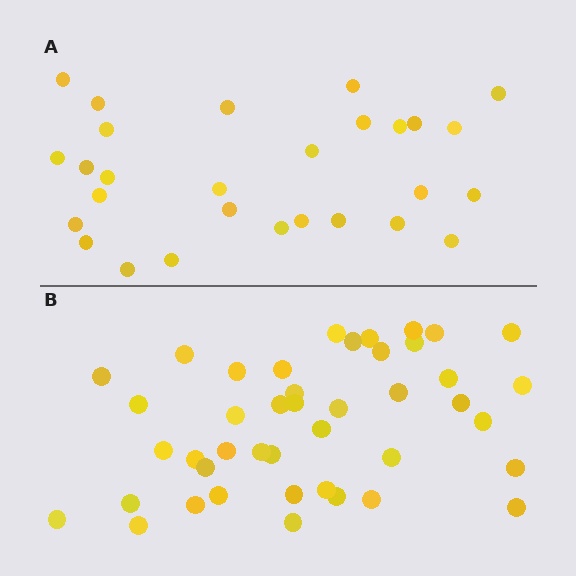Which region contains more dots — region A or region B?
Region B (the bottom region) has more dots.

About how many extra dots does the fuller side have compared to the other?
Region B has approximately 15 more dots than region A.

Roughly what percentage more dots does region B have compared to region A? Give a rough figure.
About 55% more.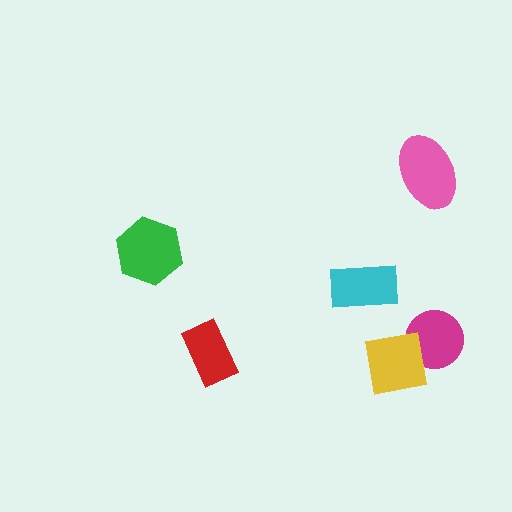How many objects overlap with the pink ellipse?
0 objects overlap with the pink ellipse.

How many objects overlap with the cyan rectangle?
0 objects overlap with the cyan rectangle.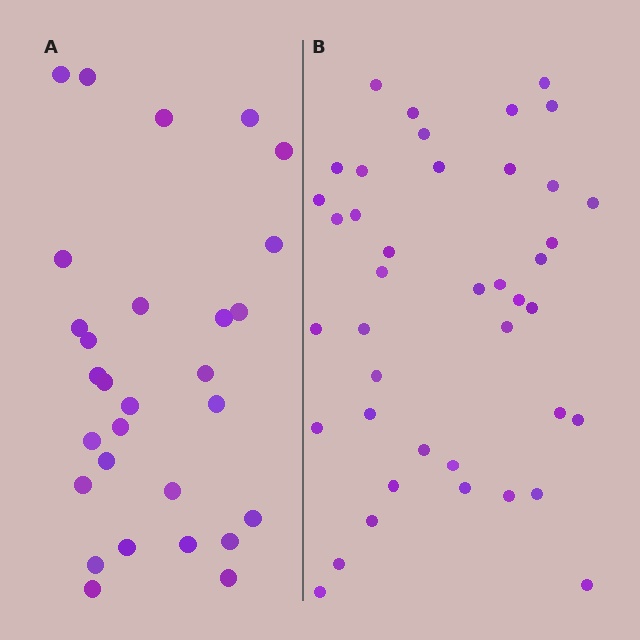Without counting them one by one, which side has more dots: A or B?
Region B (the right region) has more dots.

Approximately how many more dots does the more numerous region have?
Region B has roughly 12 or so more dots than region A.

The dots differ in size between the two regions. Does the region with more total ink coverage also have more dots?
No. Region A has more total ink coverage because its dots are larger, but region B actually contains more individual dots. Total area can be misleading — the number of items is what matters here.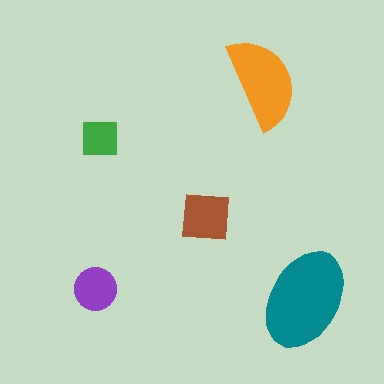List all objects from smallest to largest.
The green square, the purple circle, the brown square, the orange semicircle, the teal ellipse.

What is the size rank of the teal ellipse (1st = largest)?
1st.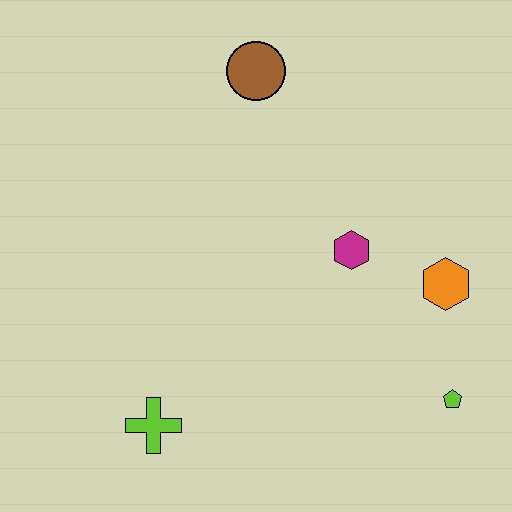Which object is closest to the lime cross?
The magenta hexagon is closest to the lime cross.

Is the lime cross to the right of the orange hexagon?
No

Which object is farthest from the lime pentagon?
The brown circle is farthest from the lime pentagon.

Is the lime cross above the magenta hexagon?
No